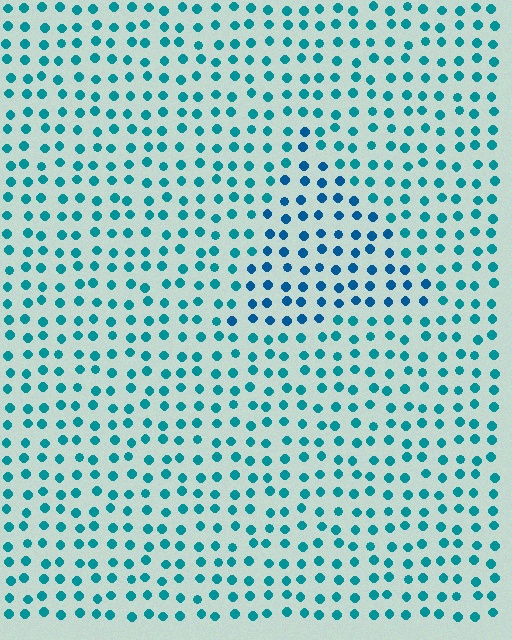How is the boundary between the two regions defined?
The boundary is defined purely by a slight shift in hue (about 23 degrees). Spacing, size, and orientation are identical on both sides.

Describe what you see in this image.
The image is filled with small teal elements in a uniform arrangement. A triangle-shaped region is visible where the elements are tinted to a slightly different hue, forming a subtle color boundary.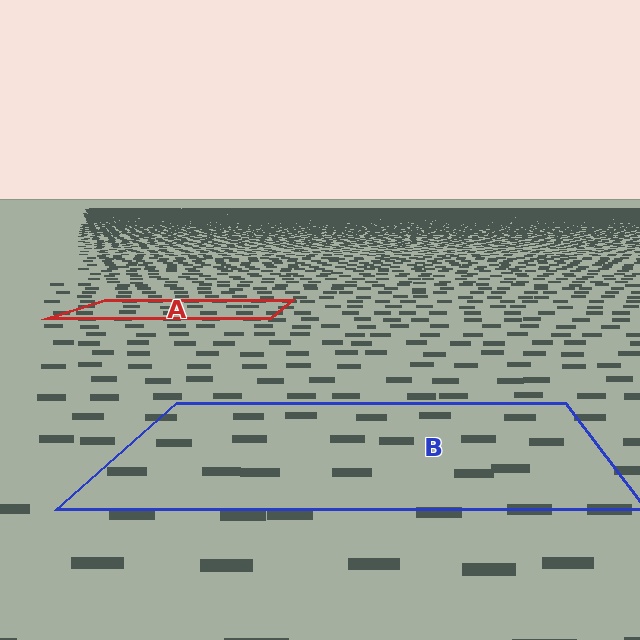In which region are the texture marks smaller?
The texture marks are smaller in region A, because it is farther away.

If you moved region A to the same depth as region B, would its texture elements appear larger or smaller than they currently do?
They would appear larger. At a closer depth, the same texture elements are projected at a bigger on-screen size.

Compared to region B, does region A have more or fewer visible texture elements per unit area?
Region A has more texture elements per unit area — they are packed more densely because it is farther away.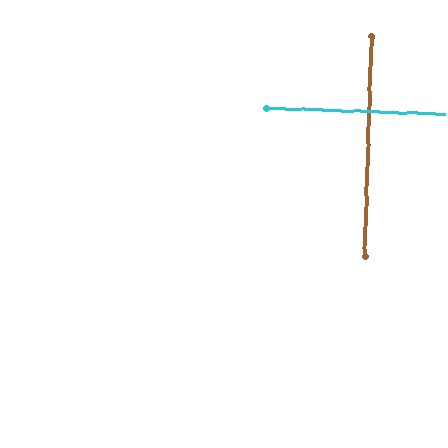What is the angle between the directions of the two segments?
Approximately 90 degrees.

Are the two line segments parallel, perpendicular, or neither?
Perpendicular — they meet at approximately 90°.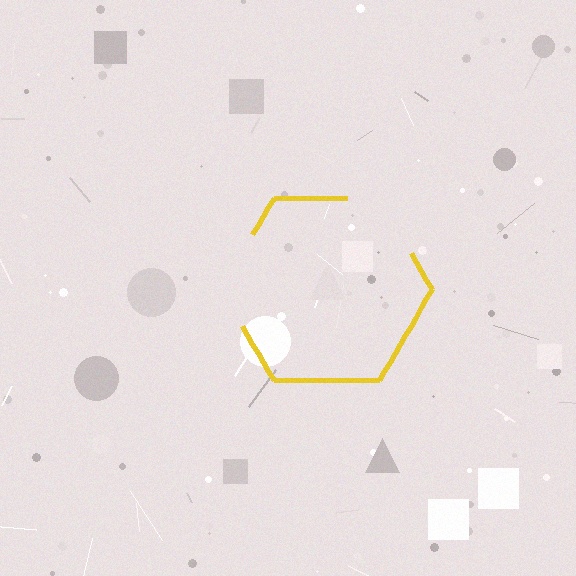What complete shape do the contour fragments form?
The contour fragments form a hexagon.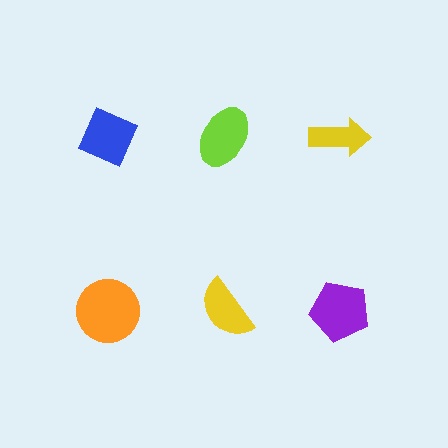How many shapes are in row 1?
3 shapes.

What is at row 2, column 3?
A purple pentagon.